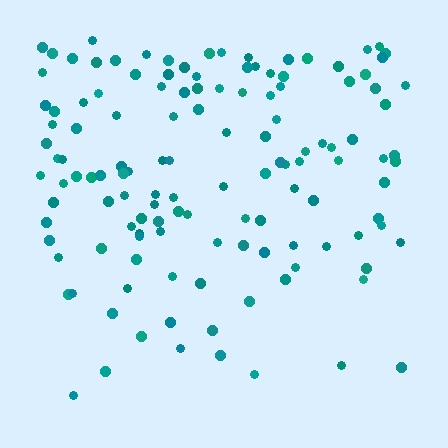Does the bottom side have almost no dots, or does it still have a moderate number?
Still a moderate number, just noticeably fewer than the top.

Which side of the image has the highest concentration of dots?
The top.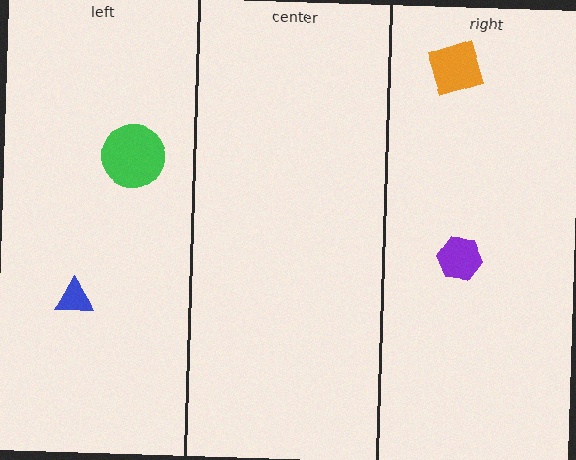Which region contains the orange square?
The right region.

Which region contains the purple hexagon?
The right region.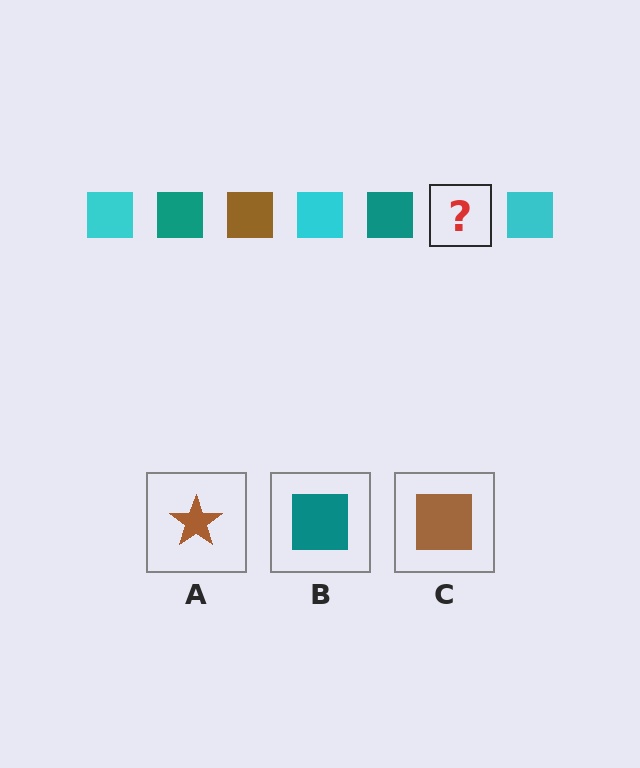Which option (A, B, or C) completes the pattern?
C.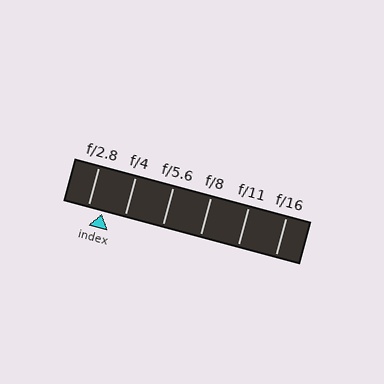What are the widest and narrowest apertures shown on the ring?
The widest aperture shown is f/2.8 and the narrowest is f/16.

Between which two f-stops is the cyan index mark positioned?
The index mark is between f/2.8 and f/4.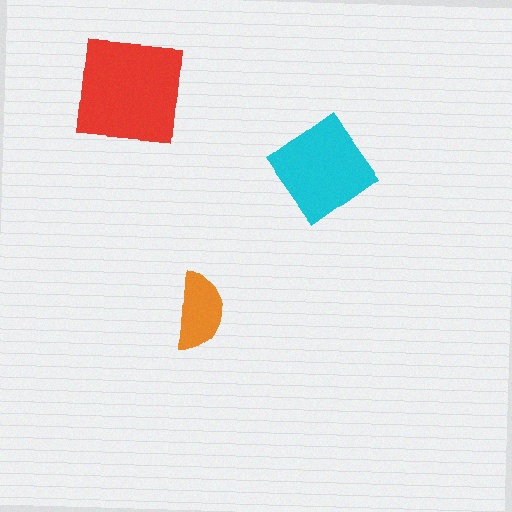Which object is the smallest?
The orange semicircle.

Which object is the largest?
The red square.